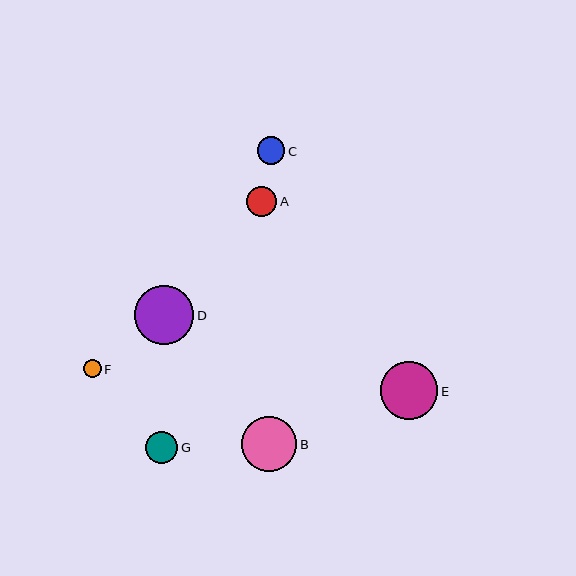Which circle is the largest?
Circle D is the largest with a size of approximately 59 pixels.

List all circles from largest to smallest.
From largest to smallest: D, E, B, G, A, C, F.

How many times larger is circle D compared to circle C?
Circle D is approximately 2.1 times the size of circle C.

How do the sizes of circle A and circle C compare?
Circle A and circle C are approximately the same size.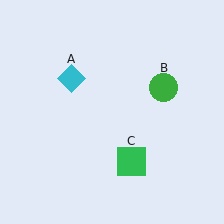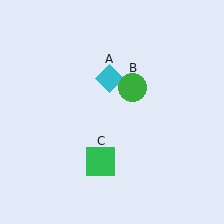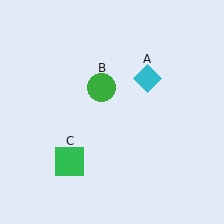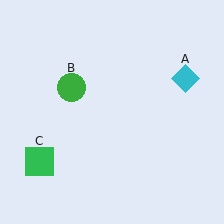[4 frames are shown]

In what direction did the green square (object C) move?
The green square (object C) moved left.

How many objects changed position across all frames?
3 objects changed position: cyan diamond (object A), green circle (object B), green square (object C).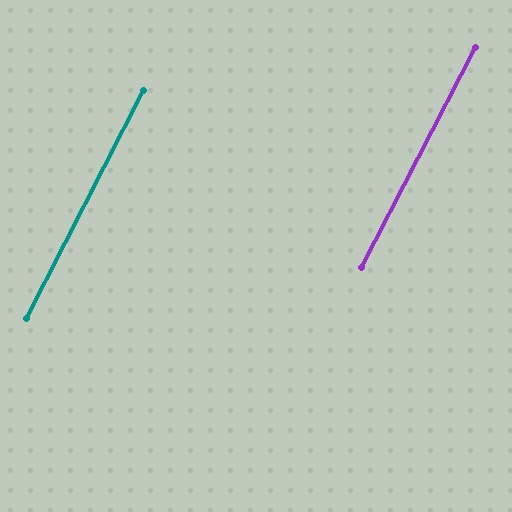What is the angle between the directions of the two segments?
Approximately 0 degrees.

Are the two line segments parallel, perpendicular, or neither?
Parallel — their directions differ by only 0.4°.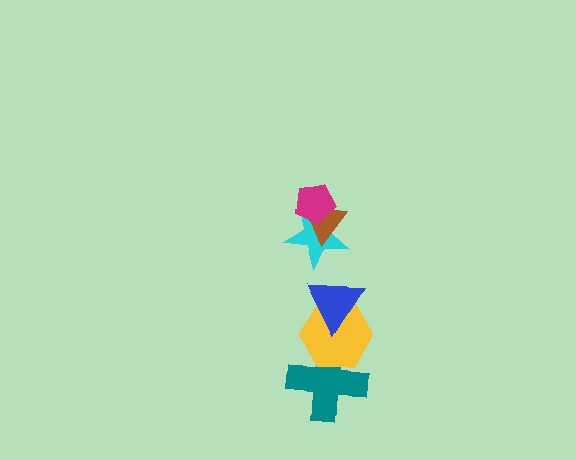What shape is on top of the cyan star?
The brown triangle is on top of the cyan star.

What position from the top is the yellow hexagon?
The yellow hexagon is 5th from the top.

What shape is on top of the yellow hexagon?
The blue triangle is on top of the yellow hexagon.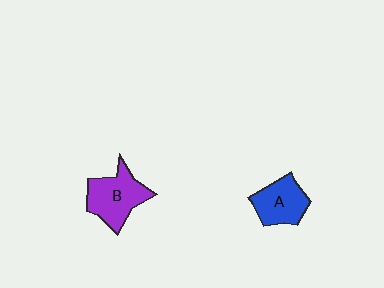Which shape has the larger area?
Shape B (purple).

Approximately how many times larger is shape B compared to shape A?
Approximately 1.2 times.